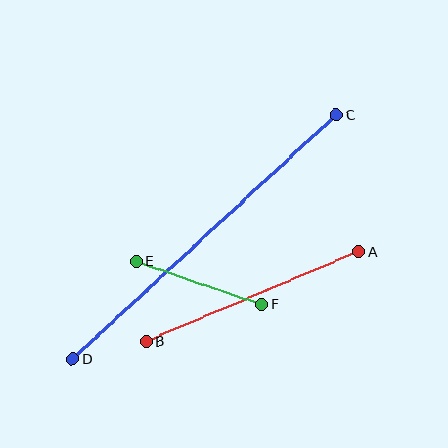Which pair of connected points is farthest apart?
Points C and D are farthest apart.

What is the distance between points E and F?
The distance is approximately 132 pixels.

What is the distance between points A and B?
The distance is approximately 231 pixels.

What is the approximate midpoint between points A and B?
The midpoint is at approximately (252, 297) pixels.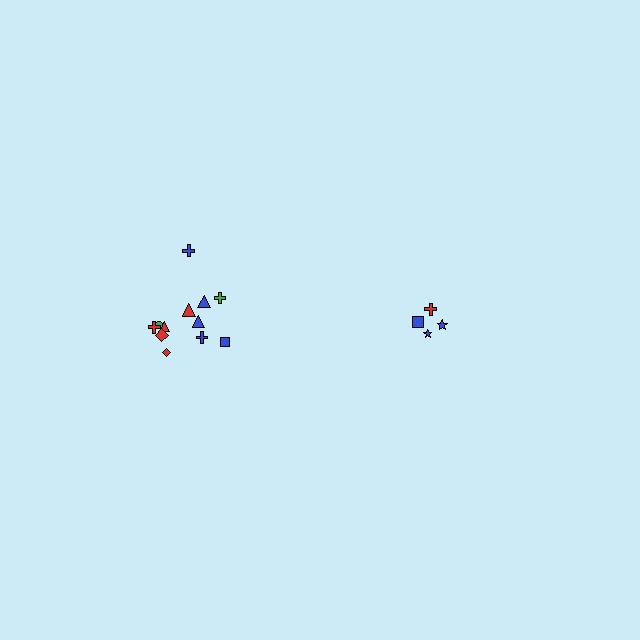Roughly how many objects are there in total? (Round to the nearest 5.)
Roughly 15 objects in total.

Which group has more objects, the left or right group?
The left group.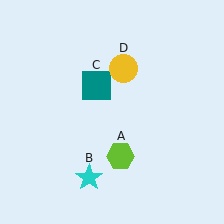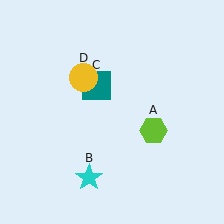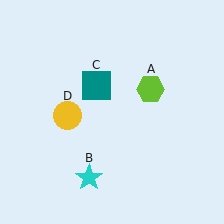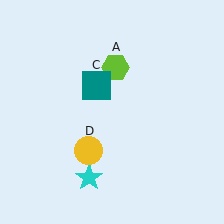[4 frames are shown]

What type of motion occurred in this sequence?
The lime hexagon (object A), yellow circle (object D) rotated counterclockwise around the center of the scene.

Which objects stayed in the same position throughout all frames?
Cyan star (object B) and teal square (object C) remained stationary.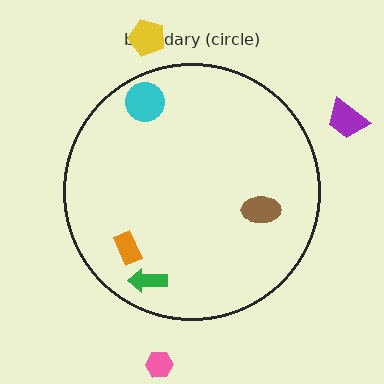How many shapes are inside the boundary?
4 inside, 3 outside.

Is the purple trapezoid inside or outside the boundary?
Outside.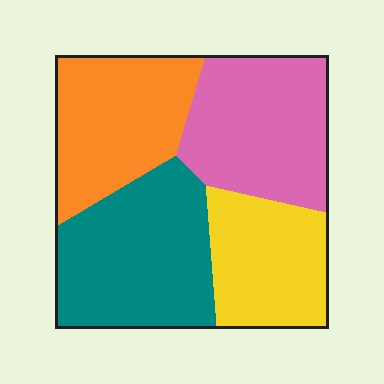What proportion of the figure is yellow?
Yellow takes up about one fifth (1/5) of the figure.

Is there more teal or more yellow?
Teal.